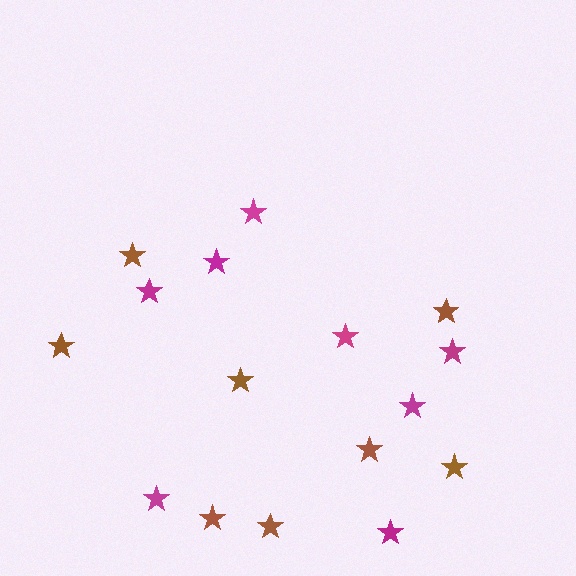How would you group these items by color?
There are 2 groups: one group of magenta stars (8) and one group of brown stars (8).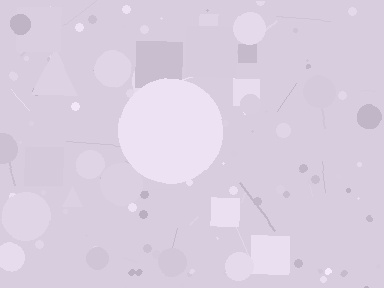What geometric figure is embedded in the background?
A circle is embedded in the background.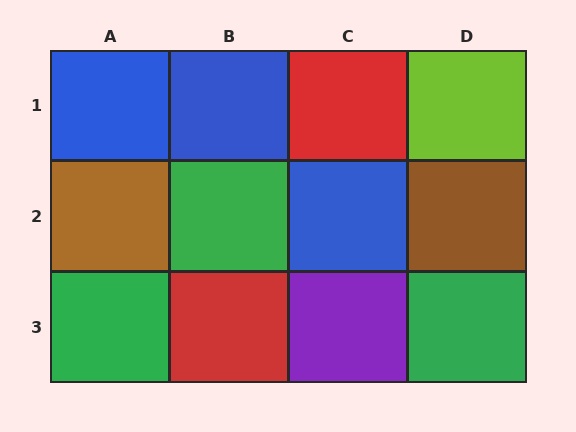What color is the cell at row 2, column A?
Brown.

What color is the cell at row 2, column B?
Green.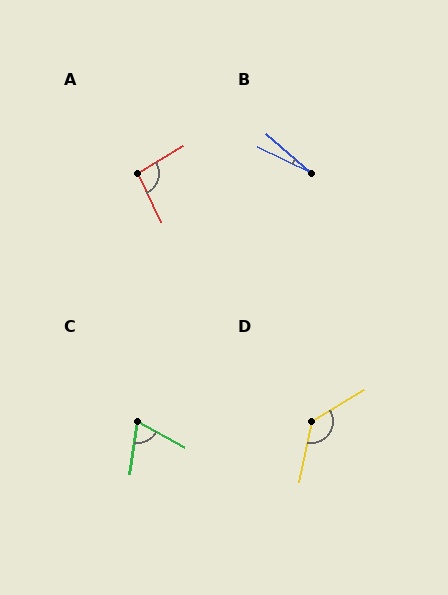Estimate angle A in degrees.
Approximately 96 degrees.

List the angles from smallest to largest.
B (15°), C (69°), A (96°), D (132°).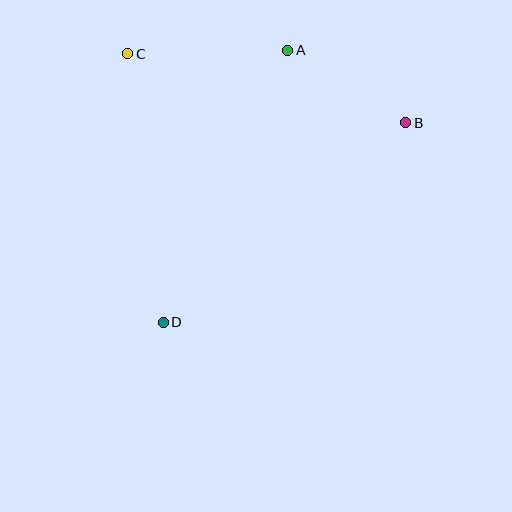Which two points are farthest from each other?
Points B and D are farthest from each other.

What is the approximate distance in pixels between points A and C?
The distance between A and C is approximately 160 pixels.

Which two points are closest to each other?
Points A and B are closest to each other.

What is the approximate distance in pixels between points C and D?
The distance between C and D is approximately 271 pixels.